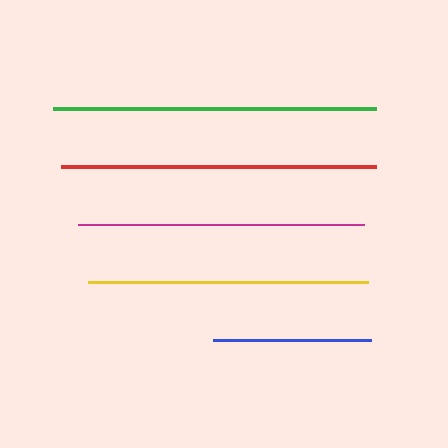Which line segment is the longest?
The green line is the longest at approximately 322 pixels.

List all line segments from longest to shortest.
From longest to shortest: green, red, magenta, yellow, blue.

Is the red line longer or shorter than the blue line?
The red line is longer than the blue line.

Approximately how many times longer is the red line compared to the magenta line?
The red line is approximately 1.1 times the length of the magenta line.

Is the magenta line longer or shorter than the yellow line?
The magenta line is longer than the yellow line.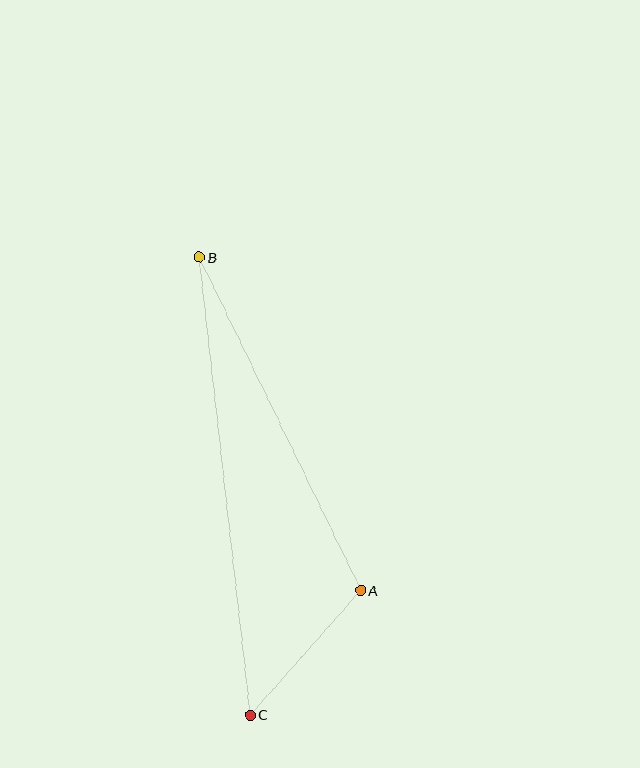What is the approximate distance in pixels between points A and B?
The distance between A and B is approximately 370 pixels.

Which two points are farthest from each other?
Points B and C are farthest from each other.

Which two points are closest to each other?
Points A and C are closest to each other.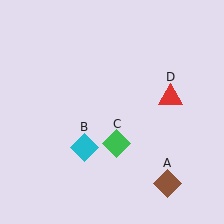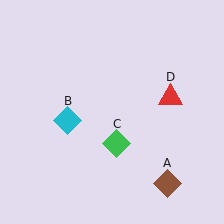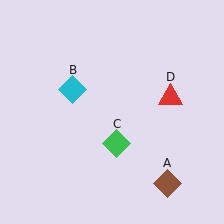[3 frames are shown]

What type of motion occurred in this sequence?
The cyan diamond (object B) rotated clockwise around the center of the scene.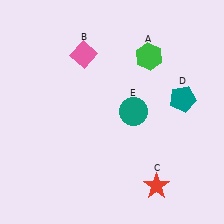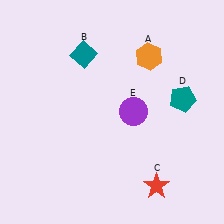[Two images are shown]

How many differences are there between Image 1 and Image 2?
There are 3 differences between the two images.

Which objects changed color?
A changed from green to orange. B changed from pink to teal. E changed from teal to purple.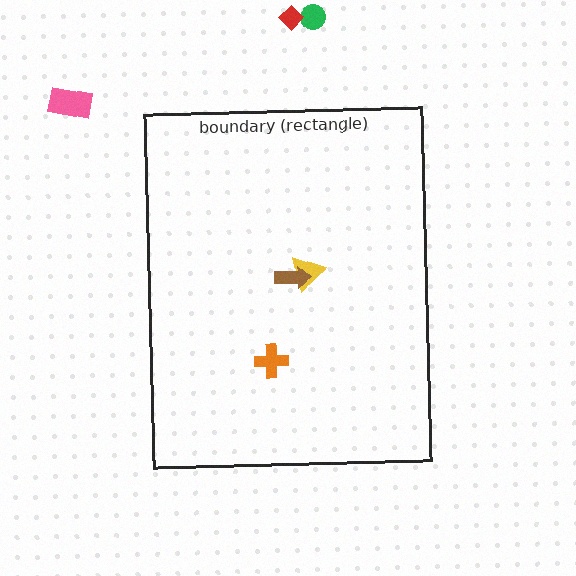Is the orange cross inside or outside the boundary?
Inside.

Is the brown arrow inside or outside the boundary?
Inside.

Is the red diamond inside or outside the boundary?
Outside.